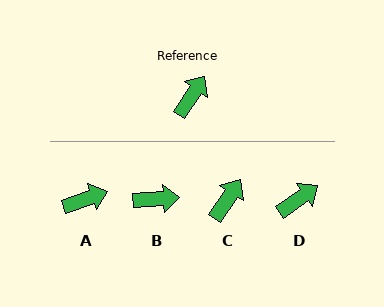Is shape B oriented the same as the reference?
No, it is off by about 54 degrees.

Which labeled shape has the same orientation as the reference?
C.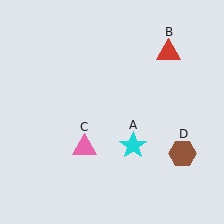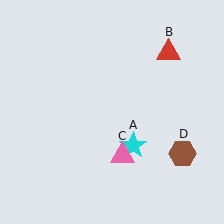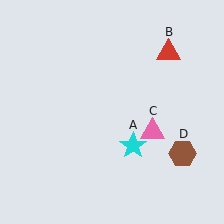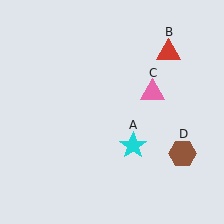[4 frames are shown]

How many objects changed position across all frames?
1 object changed position: pink triangle (object C).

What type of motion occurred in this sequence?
The pink triangle (object C) rotated counterclockwise around the center of the scene.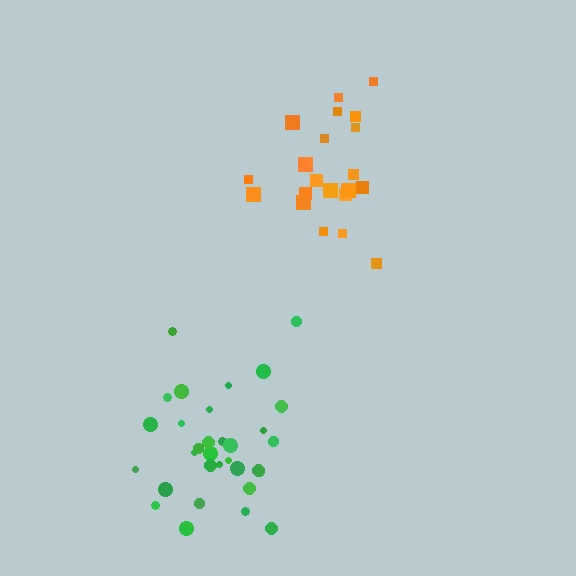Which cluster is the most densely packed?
Green.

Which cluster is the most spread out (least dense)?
Orange.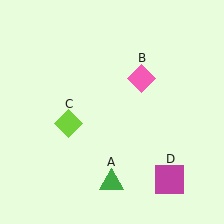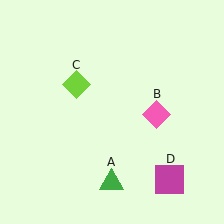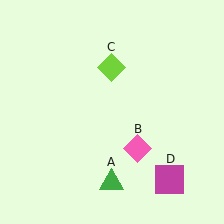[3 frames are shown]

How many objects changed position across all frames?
2 objects changed position: pink diamond (object B), lime diamond (object C).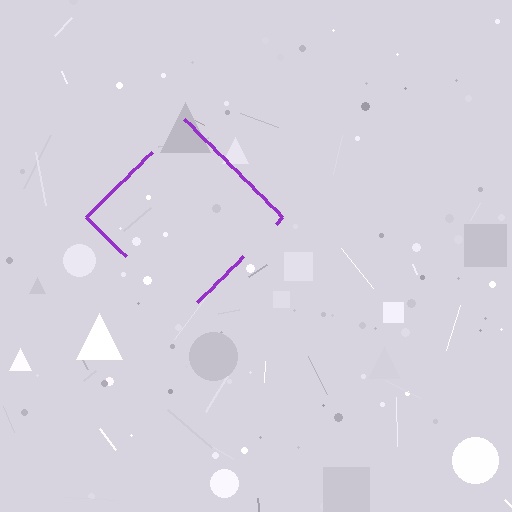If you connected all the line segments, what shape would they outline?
They would outline a diamond.